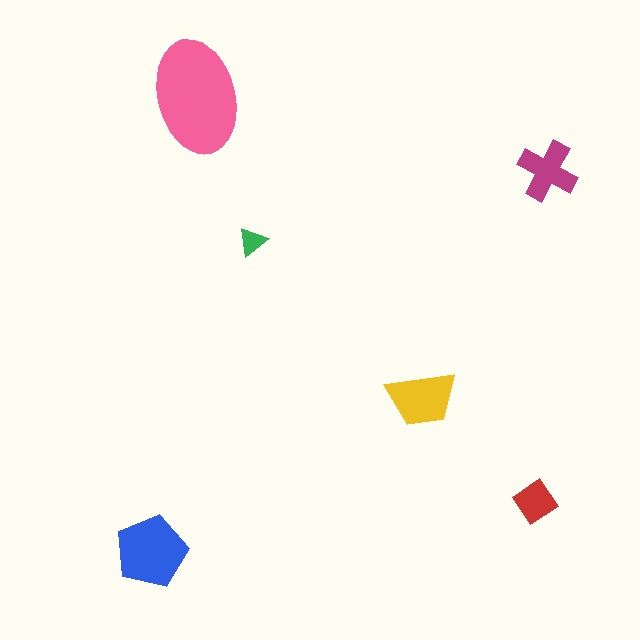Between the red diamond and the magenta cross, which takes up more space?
The magenta cross.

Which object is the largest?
The pink ellipse.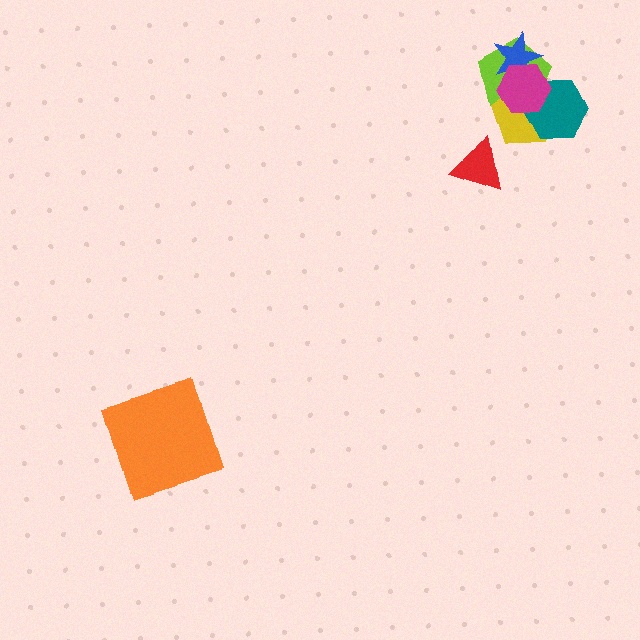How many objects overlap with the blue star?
2 objects overlap with the blue star.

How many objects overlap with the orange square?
0 objects overlap with the orange square.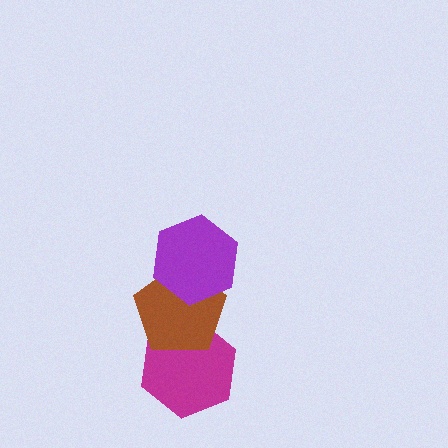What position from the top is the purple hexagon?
The purple hexagon is 1st from the top.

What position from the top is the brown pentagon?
The brown pentagon is 2nd from the top.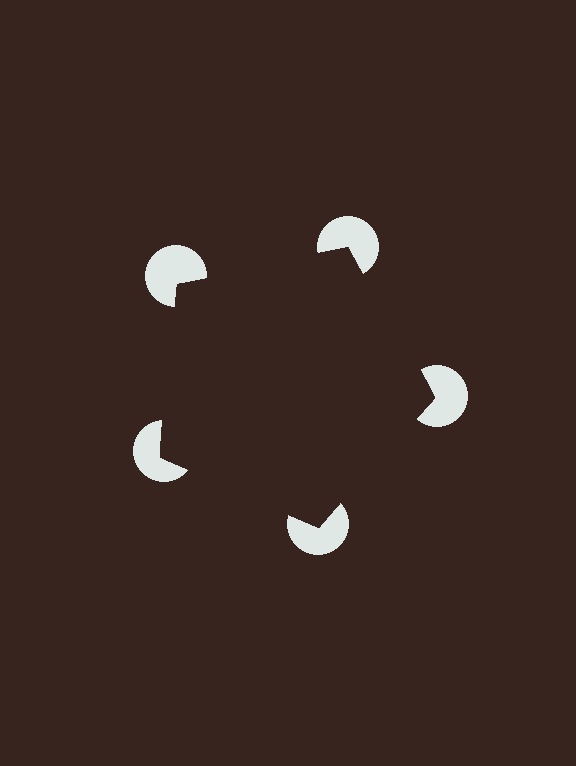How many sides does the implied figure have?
5 sides.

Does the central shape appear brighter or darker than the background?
It typically appears slightly darker than the background, even though no actual brightness change is drawn.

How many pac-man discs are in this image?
There are 5 — one at each vertex of the illusory pentagon.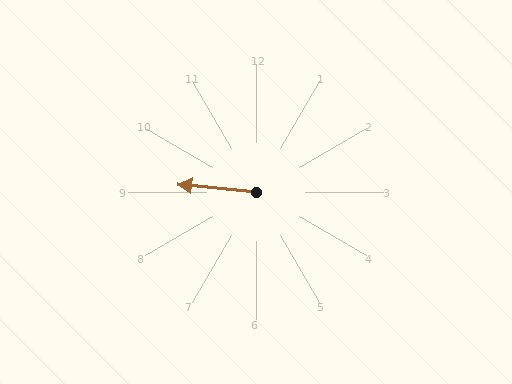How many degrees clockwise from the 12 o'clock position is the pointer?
Approximately 276 degrees.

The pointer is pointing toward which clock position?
Roughly 9 o'clock.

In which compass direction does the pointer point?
West.